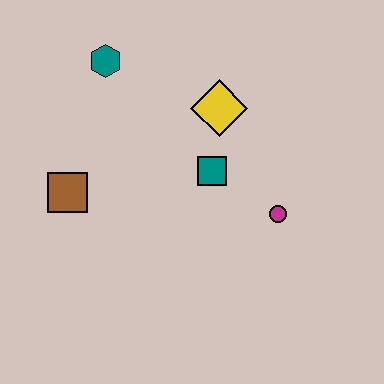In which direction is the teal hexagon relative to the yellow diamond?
The teal hexagon is to the left of the yellow diamond.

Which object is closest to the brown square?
The teal hexagon is closest to the brown square.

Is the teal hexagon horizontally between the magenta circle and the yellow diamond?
No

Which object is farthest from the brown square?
The magenta circle is farthest from the brown square.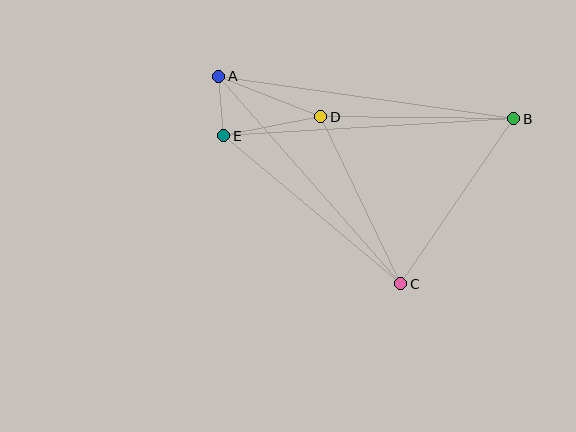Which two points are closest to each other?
Points A and E are closest to each other.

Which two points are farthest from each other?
Points A and B are farthest from each other.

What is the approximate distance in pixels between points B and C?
The distance between B and C is approximately 200 pixels.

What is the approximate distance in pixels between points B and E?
The distance between B and E is approximately 291 pixels.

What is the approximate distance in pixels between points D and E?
The distance between D and E is approximately 99 pixels.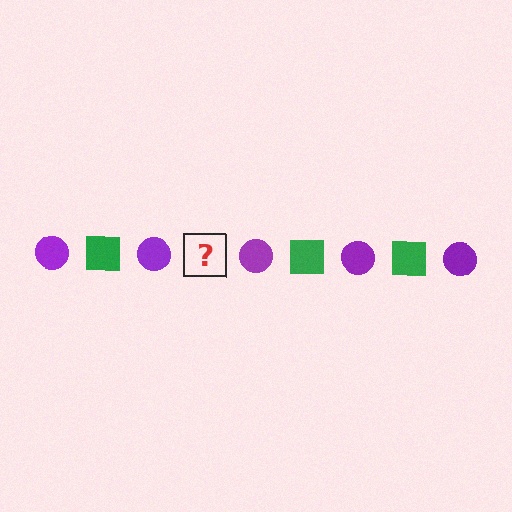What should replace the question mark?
The question mark should be replaced with a green square.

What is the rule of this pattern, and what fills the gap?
The rule is that the pattern alternates between purple circle and green square. The gap should be filled with a green square.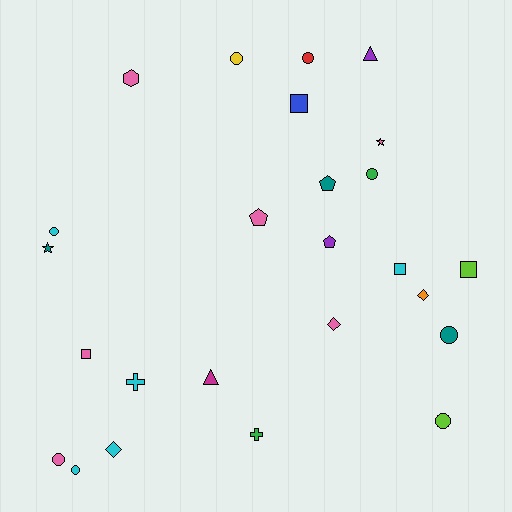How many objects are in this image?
There are 25 objects.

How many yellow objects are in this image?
There is 1 yellow object.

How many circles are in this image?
There are 8 circles.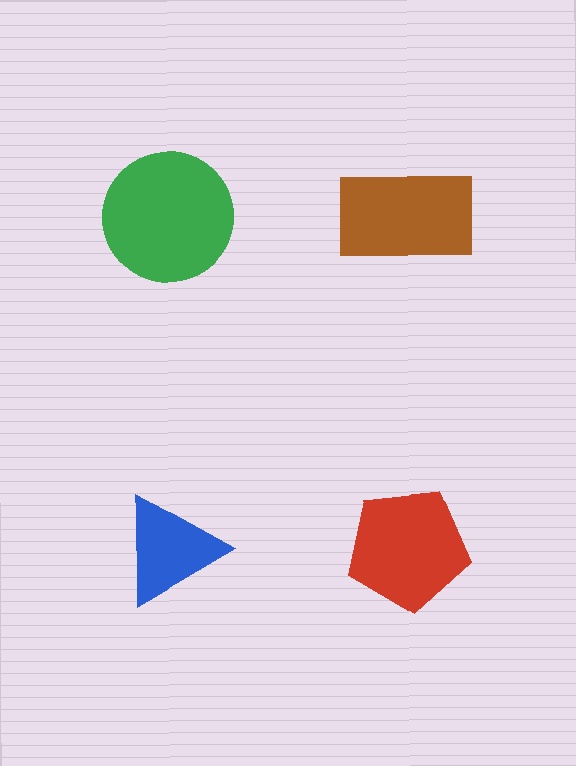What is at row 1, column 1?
A green circle.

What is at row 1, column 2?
A brown rectangle.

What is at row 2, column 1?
A blue triangle.